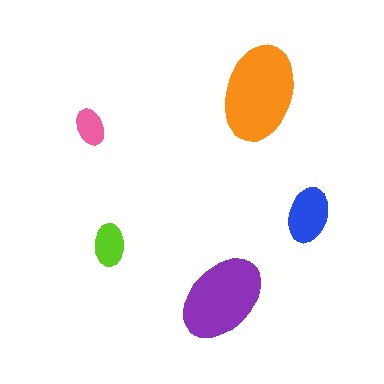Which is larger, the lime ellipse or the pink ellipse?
The lime one.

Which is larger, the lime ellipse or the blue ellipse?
The blue one.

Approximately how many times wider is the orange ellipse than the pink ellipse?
About 2.5 times wider.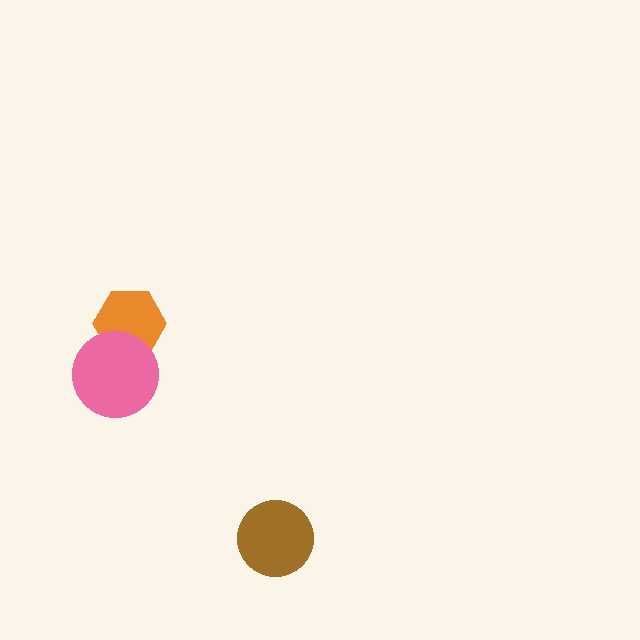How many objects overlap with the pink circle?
1 object overlaps with the pink circle.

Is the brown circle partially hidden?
No, no other shape covers it.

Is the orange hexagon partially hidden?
Yes, it is partially covered by another shape.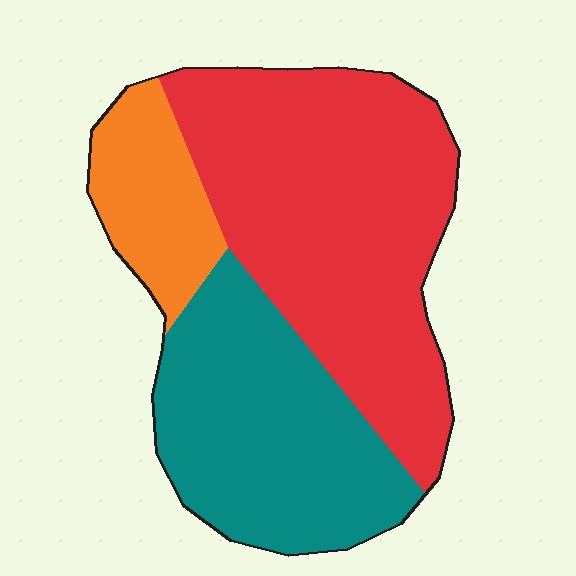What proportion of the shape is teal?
Teal covers 34% of the shape.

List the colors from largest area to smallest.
From largest to smallest: red, teal, orange.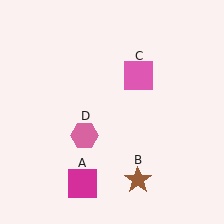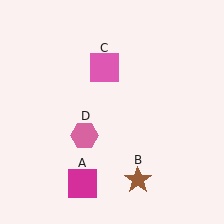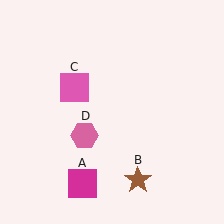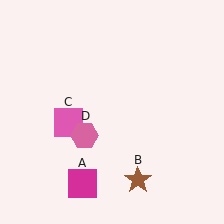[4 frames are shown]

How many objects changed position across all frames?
1 object changed position: pink square (object C).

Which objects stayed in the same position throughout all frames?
Magenta square (object A) and brown star (object B) and pink hexagon (object D) remained stationary.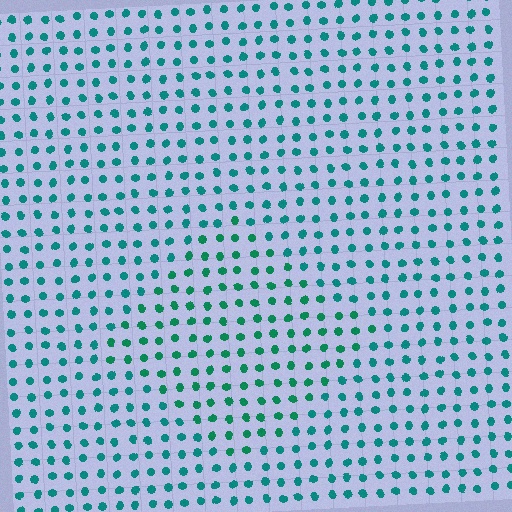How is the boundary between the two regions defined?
The boundary is defined purely by a slight shift in hue (about 21 degrees). Spacing, size, and orientation are identical on both sides.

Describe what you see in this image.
The image is filled with small teal elements in a uniform arrangement. A diamond-shaped region is visible where the elements are tinted to a slightly different hue, forming a subtle color boundary.